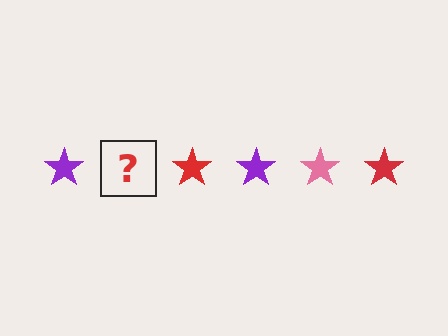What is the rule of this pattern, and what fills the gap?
The rule is that the pattern cycles through purple, pink, red stars. The gap should be filled with a pink star.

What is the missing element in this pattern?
The missing element is a pink star.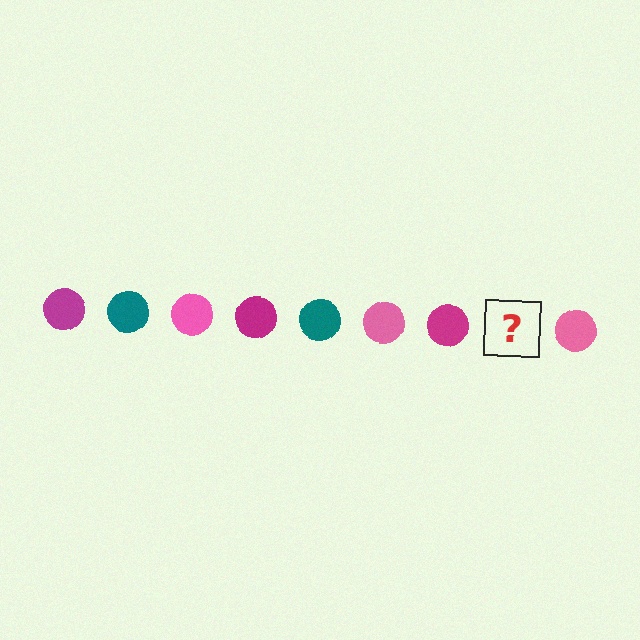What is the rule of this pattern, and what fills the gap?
The rule is that the pattern cycles through magenta, teal, pink circles. The gap should be filled with a teal circle.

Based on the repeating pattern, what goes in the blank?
The blank should be a teal circle.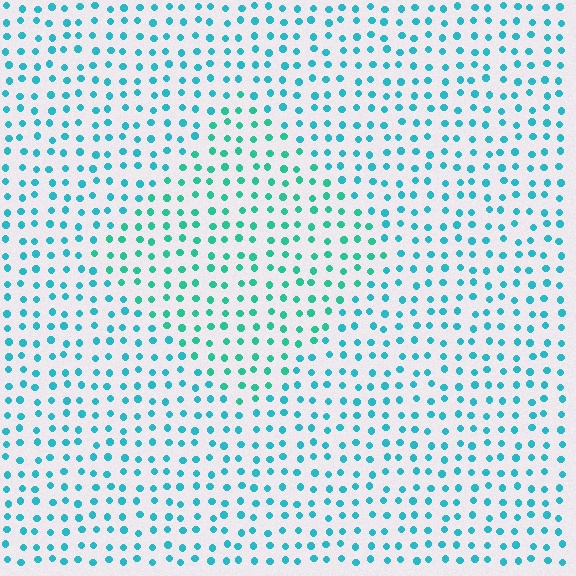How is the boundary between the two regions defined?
The boundary is defined purely by a slight shift in hue (about 23 degrees). Spacing, size, and orientation are identical on both sides.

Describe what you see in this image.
The image is filled with small cyan elements in a uniform arrangement. A diamond-shaped region is visible where the elements are tinted to a slightly different hue, forming a subtle color boundary.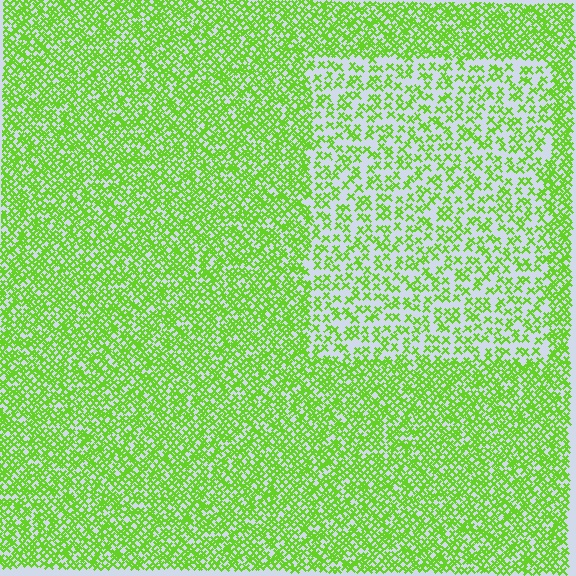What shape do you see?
I see a rectangle.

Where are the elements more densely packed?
The elements are more densely packed outside the rectangle boundary.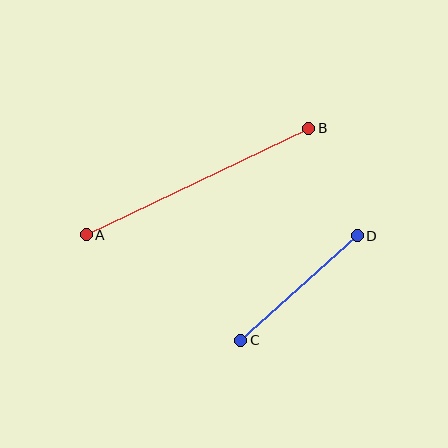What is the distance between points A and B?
The distance is approximately 247 pixels.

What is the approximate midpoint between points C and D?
The midpoint is at approximately (299, 288) pixels.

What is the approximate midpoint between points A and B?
The midpoint is at approximately (198, 181) pixels.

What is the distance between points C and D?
The distance is approximately 157 pixels.